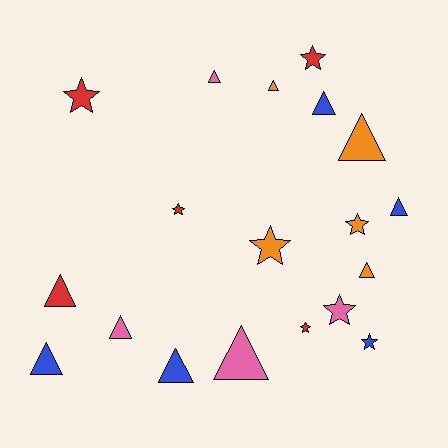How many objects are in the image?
There are 19 objects.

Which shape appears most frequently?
Triangle, with 11 objects.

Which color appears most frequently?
Blue, with 5 objects.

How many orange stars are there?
There are 2 orange stars.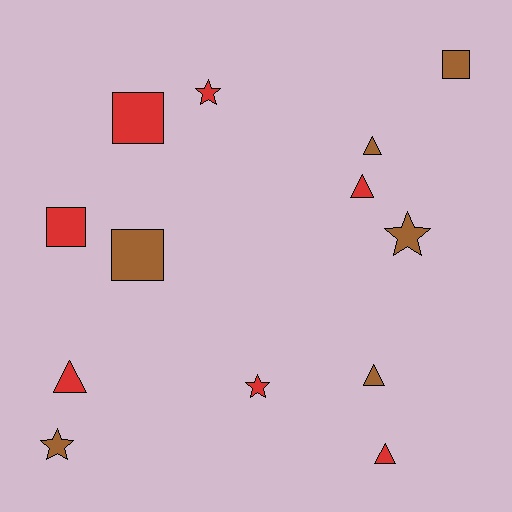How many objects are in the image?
There are 13 objects.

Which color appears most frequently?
Red, with 7 objects.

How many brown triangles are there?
There are 2 brown triangles.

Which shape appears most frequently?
Triangle, with 5 objects.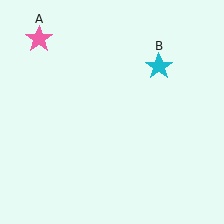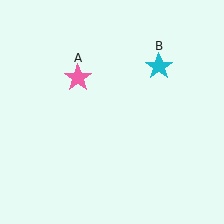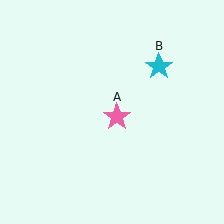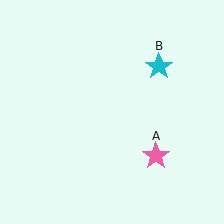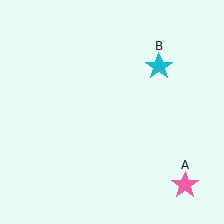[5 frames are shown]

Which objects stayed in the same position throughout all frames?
Cyan star (object B) remained stationary.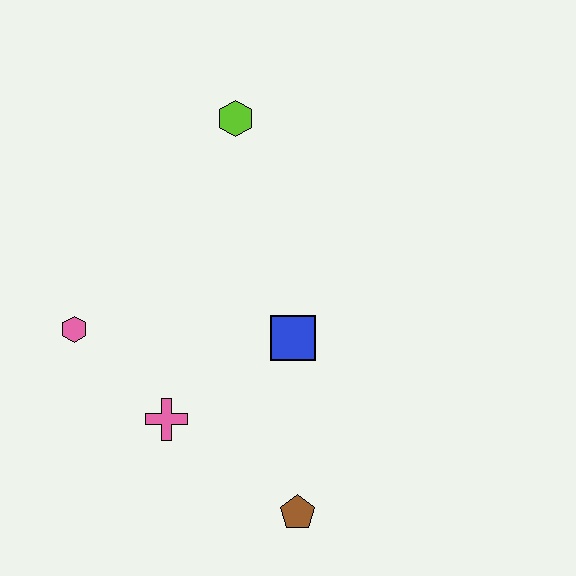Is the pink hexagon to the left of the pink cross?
Yes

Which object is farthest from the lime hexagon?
The brown pentagon is farthest from the lime hexagon.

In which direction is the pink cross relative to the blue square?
The pink cross is to the left of the blue square.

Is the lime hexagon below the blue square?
No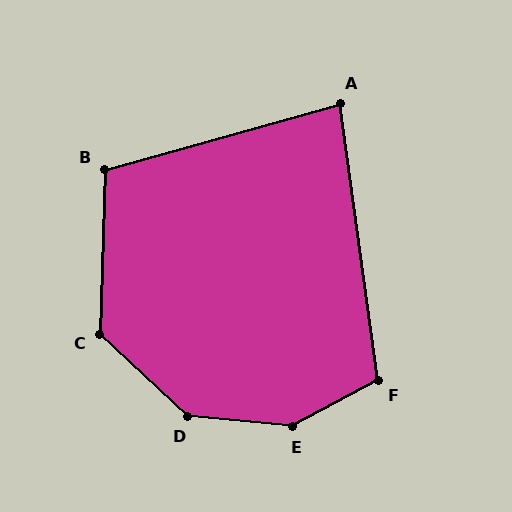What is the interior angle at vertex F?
Approximately 111 degrees (obtuse).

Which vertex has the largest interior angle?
E, at approximately 146 degrees.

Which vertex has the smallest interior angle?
A, at approximately 82 degrees.